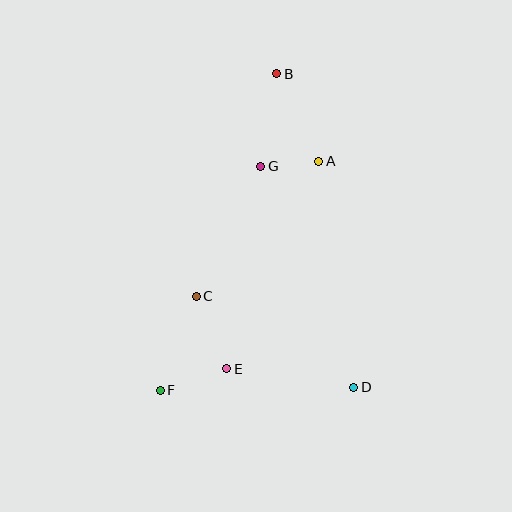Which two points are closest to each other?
Points A and G are closest to each other.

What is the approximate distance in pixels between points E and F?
The distance between E and F is approximately 70 pixels.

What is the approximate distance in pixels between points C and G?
The distance between C and G is approximately 145 pixels.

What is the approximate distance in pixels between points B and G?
The distance between B and G is approximately 94 pixels.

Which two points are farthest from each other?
Points B and F are farthest from each other.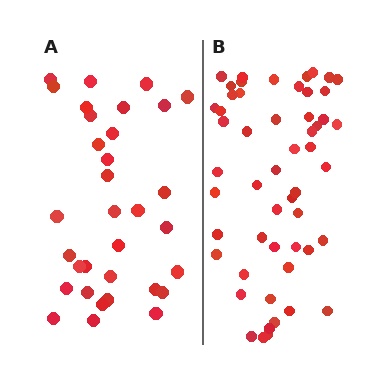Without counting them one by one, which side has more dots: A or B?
Region B (the right region) has more dots.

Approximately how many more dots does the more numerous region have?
Region B has approximately 20 more dots than region A.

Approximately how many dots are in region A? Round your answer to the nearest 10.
About 30 dots. (The exact count is 33, which rounds to 30.)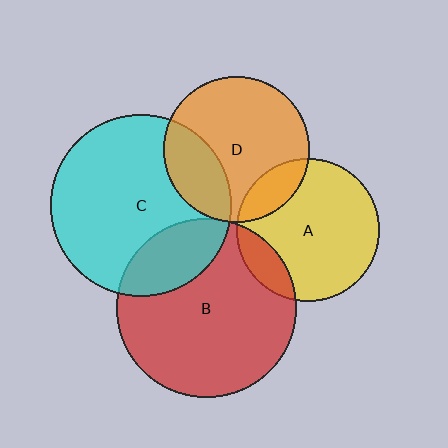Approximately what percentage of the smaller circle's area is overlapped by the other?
Approximately 25%.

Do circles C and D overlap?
Yes.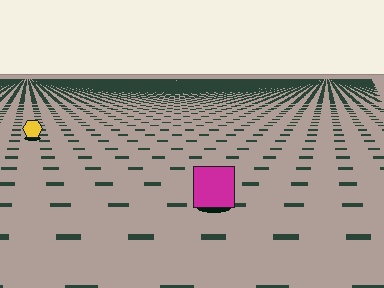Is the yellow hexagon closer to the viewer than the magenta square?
No. The magenta square is closer — you can tell from the texture gradient: the ground texture is coarser near it.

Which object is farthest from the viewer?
The yellow hexagon is farthest from the viewer. It appears smaller and the ground texture around it is denser.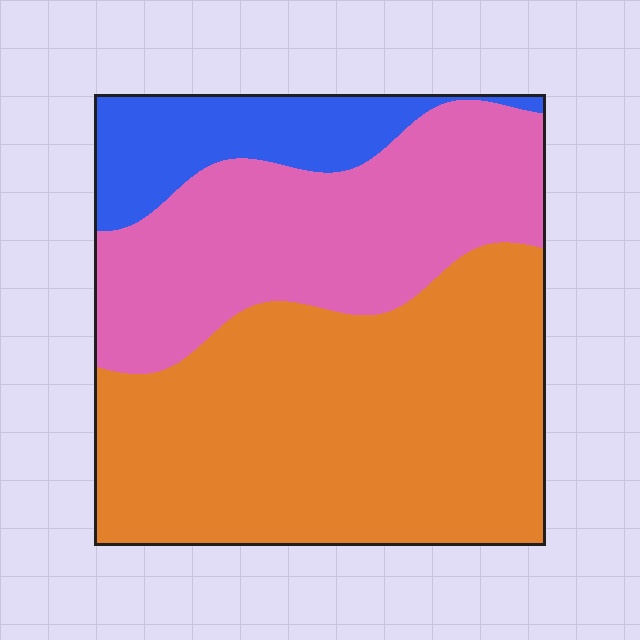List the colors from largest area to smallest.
From largest to smallest: orange, pink, blue.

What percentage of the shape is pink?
Pink covers 34% of the shape.